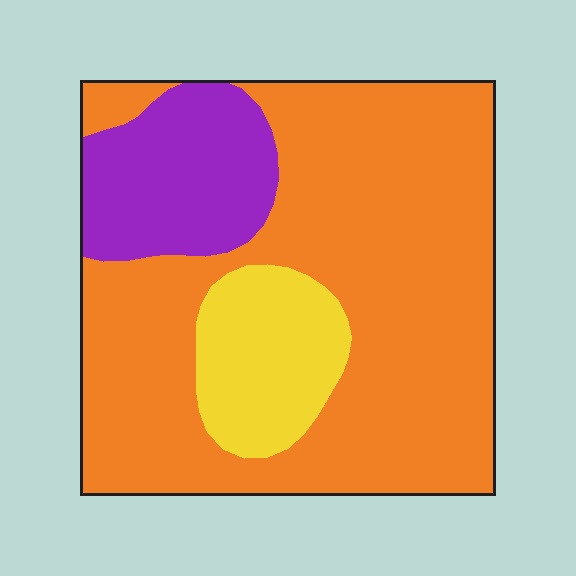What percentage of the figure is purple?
Purple takes up about one sixth (1/6) of the figure.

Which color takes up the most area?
Orange, at roughly 70%.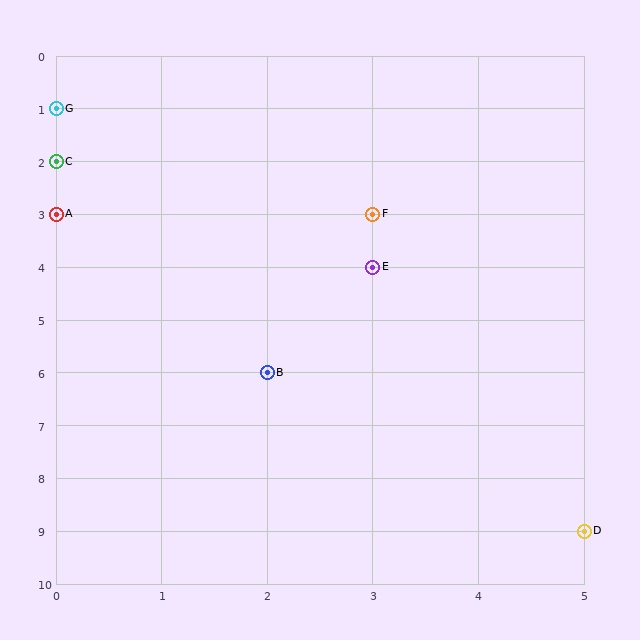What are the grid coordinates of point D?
Point D is at grid coordinates (5, 9).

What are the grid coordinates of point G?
Point G is at grid coordinates (0, 1).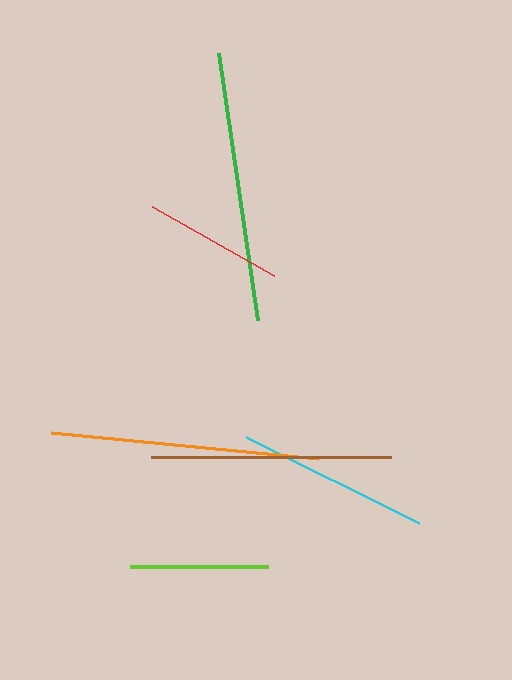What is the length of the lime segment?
The lime segment is approximately 139 pixels long.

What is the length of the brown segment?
The brown segment is approximately 240 pixels long.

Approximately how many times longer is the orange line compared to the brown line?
The orange line is approximately 1.1 times the length of the brown line.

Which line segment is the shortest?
The lime line is the shortest at approximately 139 pixels.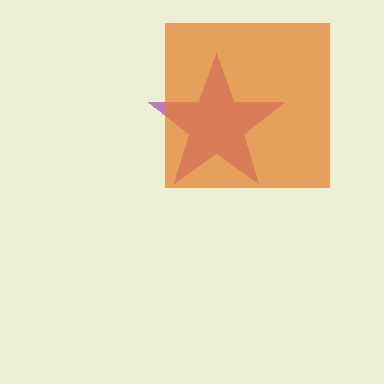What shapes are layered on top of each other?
The layered shapes are: a purple star, an orange square.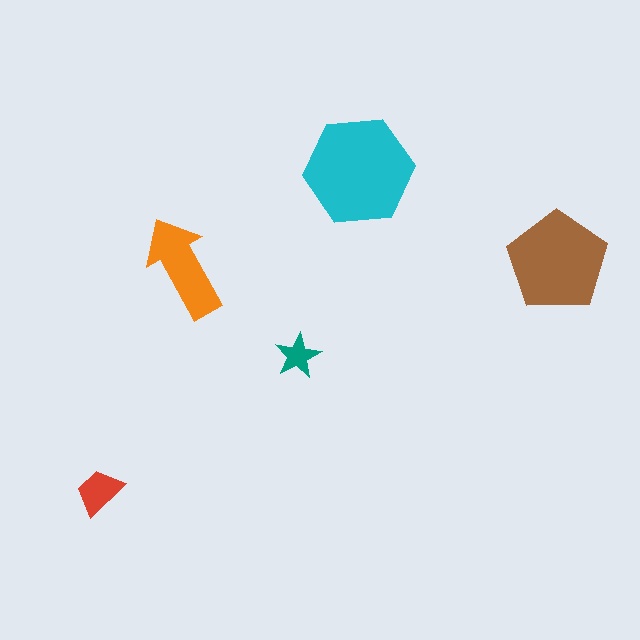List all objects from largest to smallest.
The cyan hexagon, the brown pentagon, the orange arrow, the red trapezoid, the teal star.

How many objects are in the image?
There are 5 objects in the image.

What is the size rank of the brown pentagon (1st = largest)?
2nd.